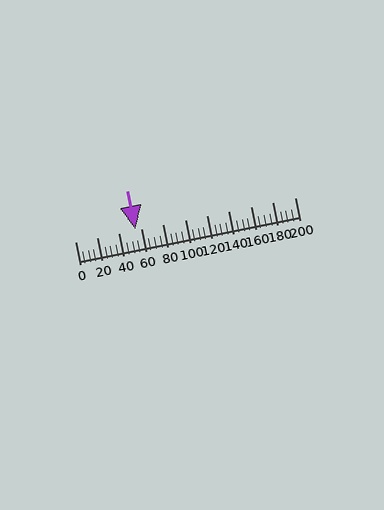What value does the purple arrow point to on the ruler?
The purple arrow points to approximately 55.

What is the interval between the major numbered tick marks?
The major tick marks are spaced 20 units apart.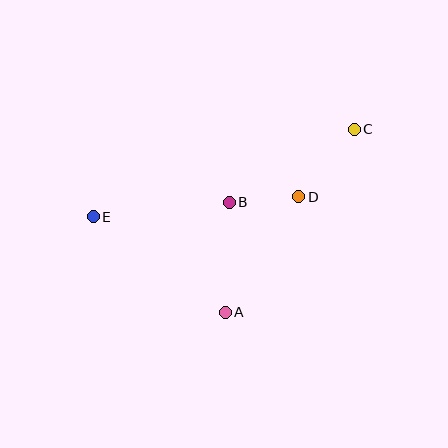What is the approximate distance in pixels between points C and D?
The distance between C and D is approximately 88 pixels.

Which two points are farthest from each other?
Points C and E are farthest from each other.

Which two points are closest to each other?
Points B and D are closest to each other.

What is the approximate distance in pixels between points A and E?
The distance between A and E is approximately 163 pixels.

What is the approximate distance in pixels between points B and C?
The distance between B and C is approximately 145 pixels.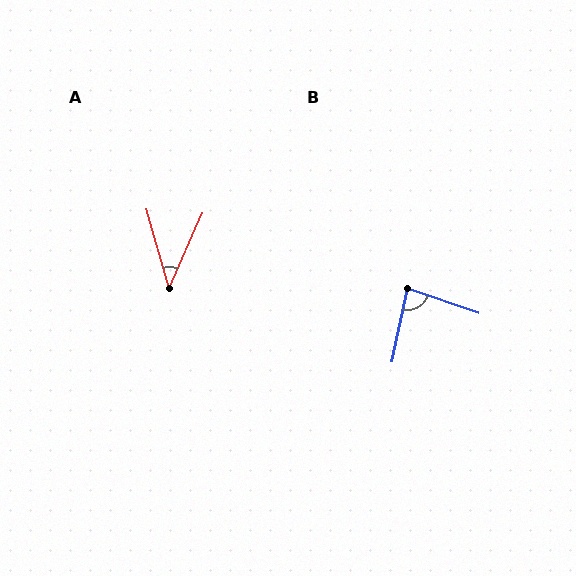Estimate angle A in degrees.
Approximately 40 degrees.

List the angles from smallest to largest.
A (40°), B (82°).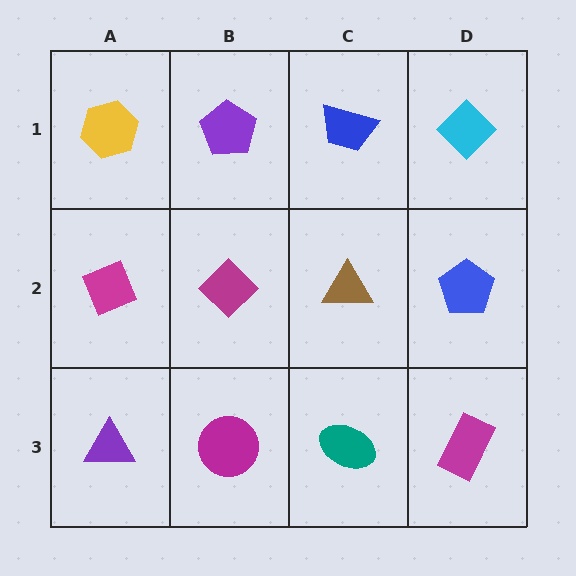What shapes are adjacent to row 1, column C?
A brown triangle (row 2, column C), a purple pentagon (row 1, column B), a cyan diamond (row 1, column D).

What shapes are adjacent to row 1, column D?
A blue pentagon (row 2, column D), a blue trapezoid (row 1, column C).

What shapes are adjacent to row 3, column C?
A brown triangle (row 2, column C), a magenta circle (row 3, column B), a magenta rectangle (row 3, column D).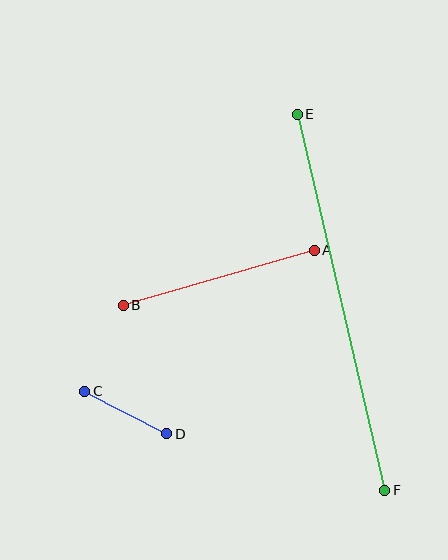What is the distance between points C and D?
The distance is approximately 92 pixels.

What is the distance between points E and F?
The distance is approximately 386 pixels.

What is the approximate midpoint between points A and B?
The midpoint is at approximately (219, 278) pixels.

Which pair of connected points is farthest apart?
Points E and F are farthest apart.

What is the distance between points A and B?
The distance is approximately 199 pixels.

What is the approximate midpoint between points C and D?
The midpoint is at approximately (126, 413) pixels.